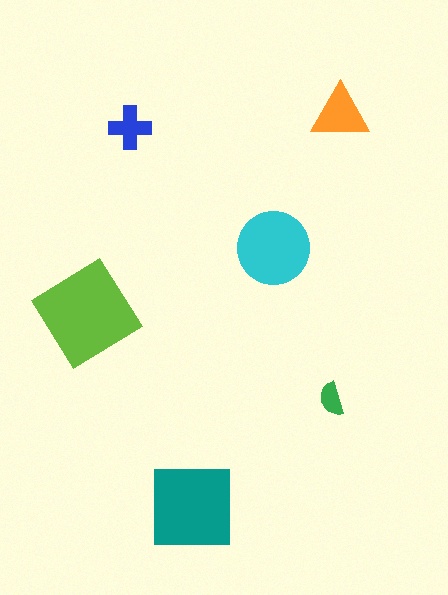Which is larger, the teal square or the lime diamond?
The lime diamond.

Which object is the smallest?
The green semicircle.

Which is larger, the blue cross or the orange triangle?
The orange triangle.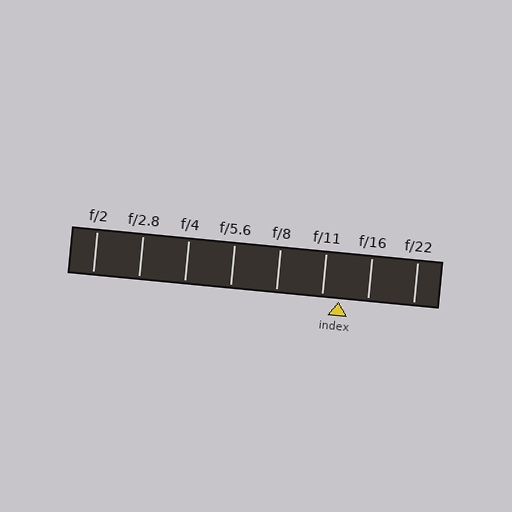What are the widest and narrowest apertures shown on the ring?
The widest aperture shown is f/2 and the narrowest is f/22.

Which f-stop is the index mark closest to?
The index mark is closest to f/11.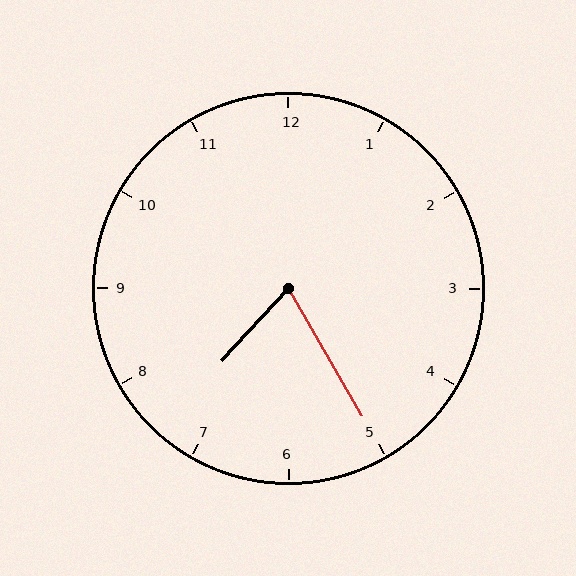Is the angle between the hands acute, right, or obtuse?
It is acute.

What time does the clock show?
7:25.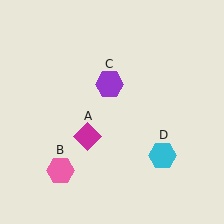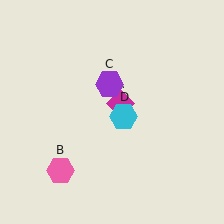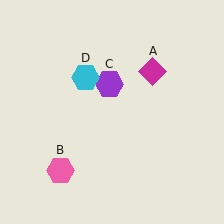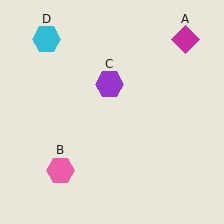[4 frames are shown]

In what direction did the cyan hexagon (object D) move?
The cyan hexagon (object D) moved up and to the left.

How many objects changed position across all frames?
2 objects changed position: magenta diamond (object A), cyan hexagon (object D).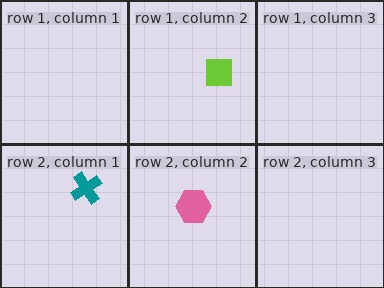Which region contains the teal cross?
The row 2, column 1 region.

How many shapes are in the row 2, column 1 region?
1.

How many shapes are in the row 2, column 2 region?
1.